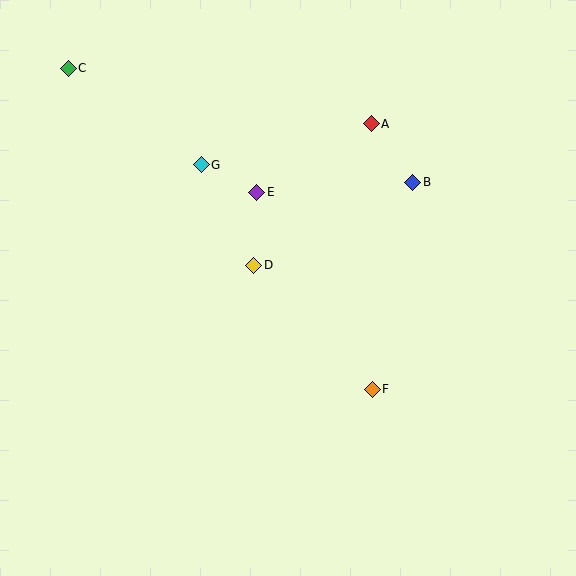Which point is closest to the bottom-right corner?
Point F is closest to the bottom-right corner.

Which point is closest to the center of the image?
Point D at (254, 265) is closest to the center.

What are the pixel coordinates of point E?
Point E is at (257, 192).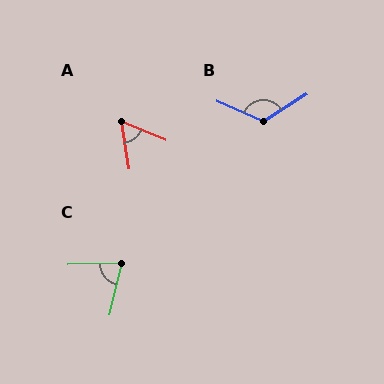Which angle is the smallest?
A, at approximately 59 degrees.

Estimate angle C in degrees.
Approximately 75 degrees.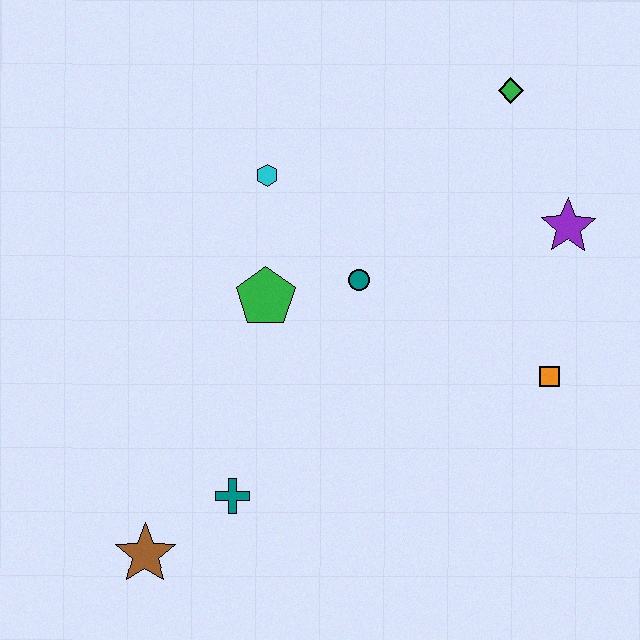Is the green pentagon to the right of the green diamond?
No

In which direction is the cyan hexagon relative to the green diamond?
The cyan hexagon is to the left of the green diamond.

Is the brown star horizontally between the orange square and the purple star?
No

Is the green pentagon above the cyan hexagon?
No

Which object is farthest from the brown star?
The green diamond is farthest from the brown star.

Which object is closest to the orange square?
The purple star is closest to the orange square.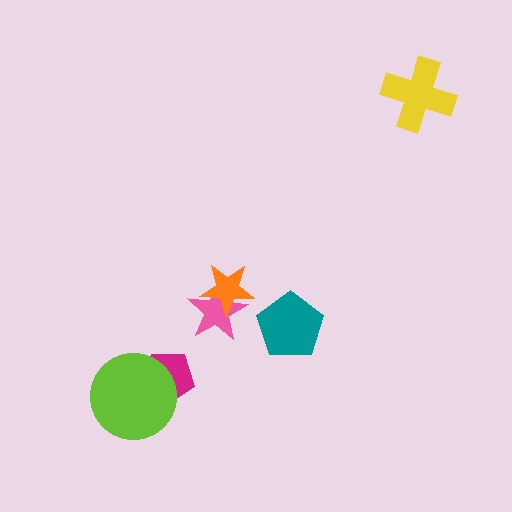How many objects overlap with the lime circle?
1 object overlaps with the lime circle.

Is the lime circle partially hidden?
No, no other shape covers it.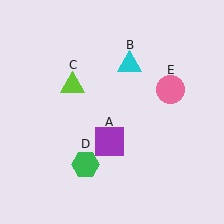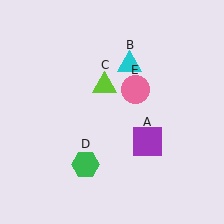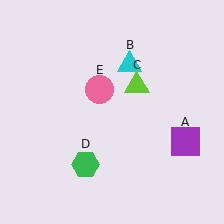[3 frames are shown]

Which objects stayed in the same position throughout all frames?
Cyan triangle (object B) and green hexagon (object D) remained stationary.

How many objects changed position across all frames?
3 objects changed position: purple square (object A), lime triangle (object C), pink circle (object E).